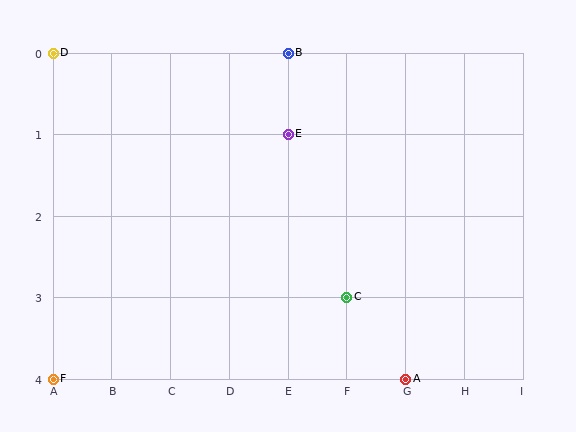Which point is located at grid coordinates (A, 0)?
Point D is at (A, 0).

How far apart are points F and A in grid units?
Points F and A are 6 columns apart.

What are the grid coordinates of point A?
Point A is at grid coordinates (G, 4).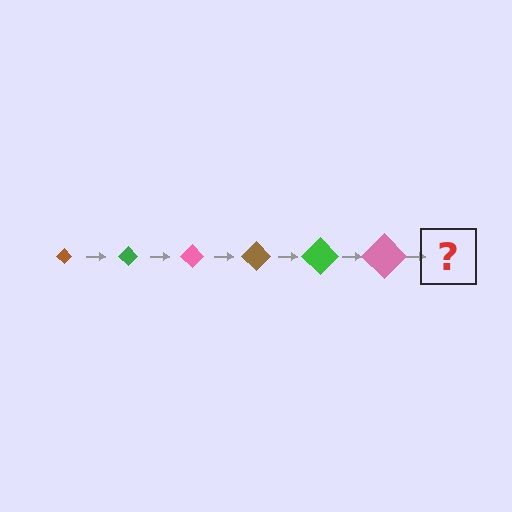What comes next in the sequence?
The next element should be a brown diamond, larger than the previous one.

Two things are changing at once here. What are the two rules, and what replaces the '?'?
The two rules are that the diamond grows larger each step and the color cycles through brown, green, and pink. The '?' should be a brown diamond, larger than the previous one.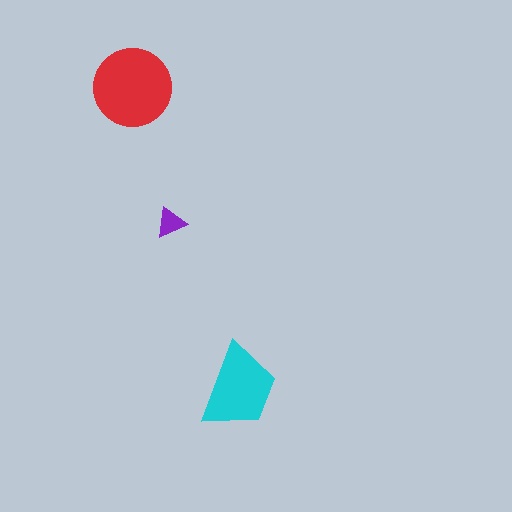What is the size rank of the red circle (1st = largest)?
1st.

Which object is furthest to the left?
The red circle is leftmost.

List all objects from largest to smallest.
The red circle, the cyan trapezoid, the purple triangle.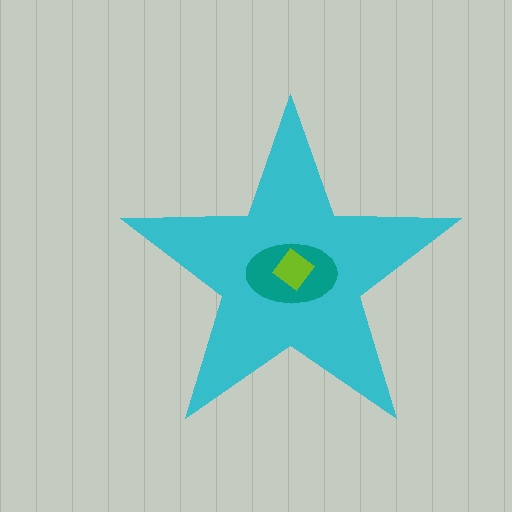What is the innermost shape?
The lime diamond.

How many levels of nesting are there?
3.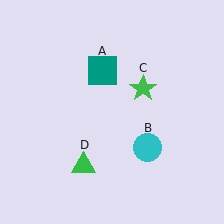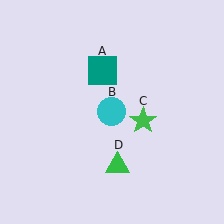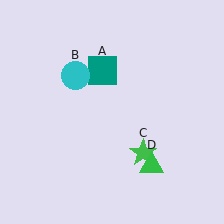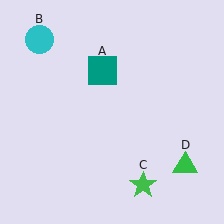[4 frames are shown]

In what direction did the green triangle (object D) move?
The green triangle (object D) moved right.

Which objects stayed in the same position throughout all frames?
Teal square (object A) remained stationary.